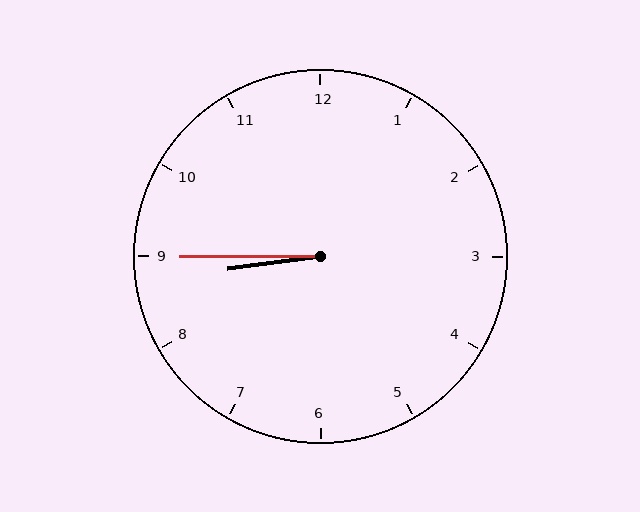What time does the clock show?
8:45.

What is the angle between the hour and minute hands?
Approximately 8 degrees.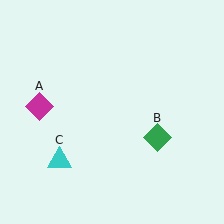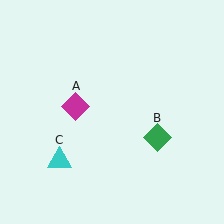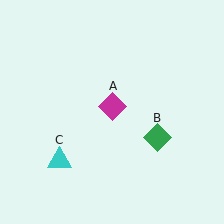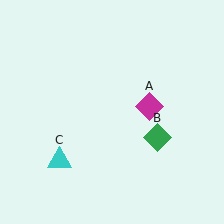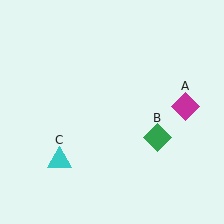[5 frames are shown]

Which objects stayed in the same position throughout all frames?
Green diamond (object B) and cyan triangle (object C) remained stationary.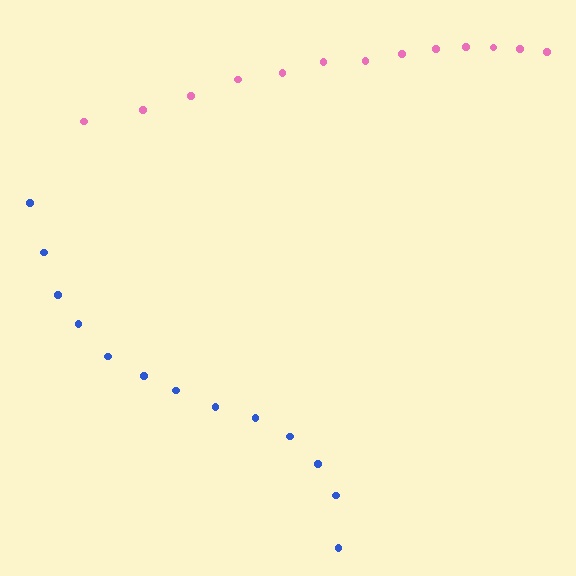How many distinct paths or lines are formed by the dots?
There are 2 distinct paths.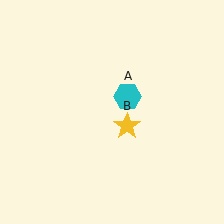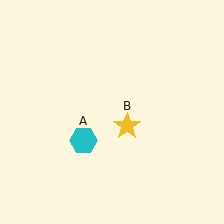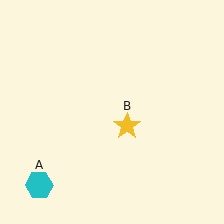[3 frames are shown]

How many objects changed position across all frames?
1 object changed position: cyan hexagon (object A).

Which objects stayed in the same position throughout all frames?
Yellow star (object B) remained stationary.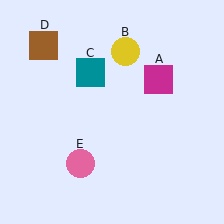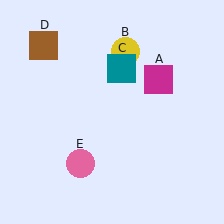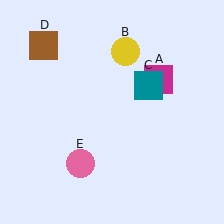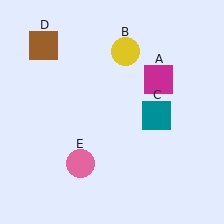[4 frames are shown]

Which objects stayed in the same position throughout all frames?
Magenta square (object A) and yellow circle (object B) and brown square (object D) and pink circle (object E) remained stationary.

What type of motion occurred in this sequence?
The teal square (object C) rotated clockwise around the center of the scene.